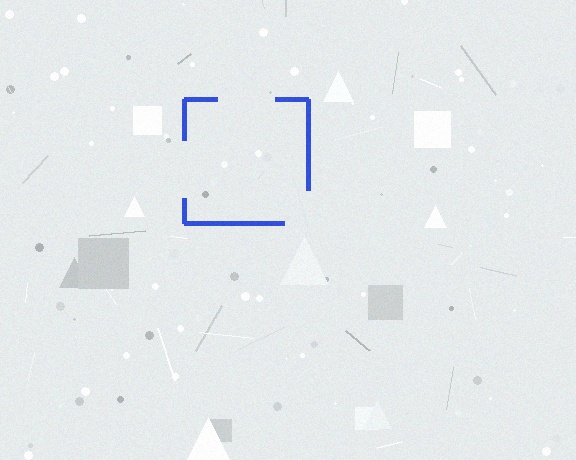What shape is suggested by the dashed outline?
The dashed outline suggests a square.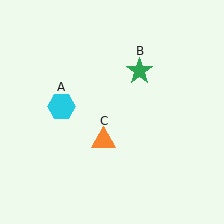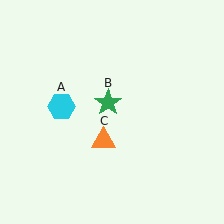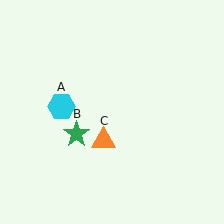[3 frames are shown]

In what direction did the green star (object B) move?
The green star (object B) moved down and to the left.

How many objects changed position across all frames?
1 object changed position: green star (object B).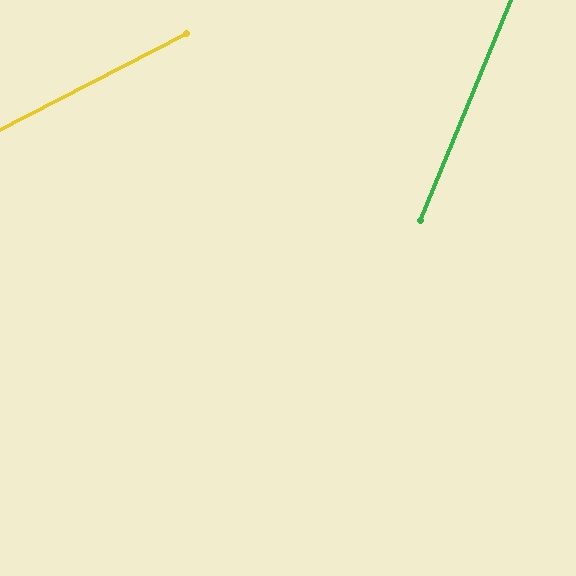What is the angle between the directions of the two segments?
Approximately 41 degrees.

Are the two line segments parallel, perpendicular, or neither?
Neither parallel nor perpendicular — they differ by about 41°.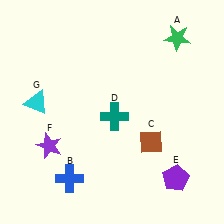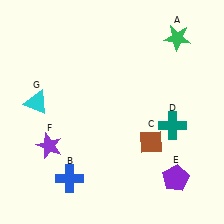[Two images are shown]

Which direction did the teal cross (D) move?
The teal cross (D) moved right.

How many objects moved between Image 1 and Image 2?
1 object moved between the two images.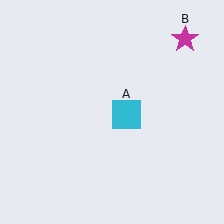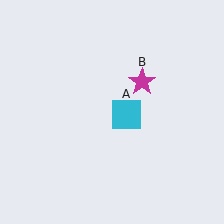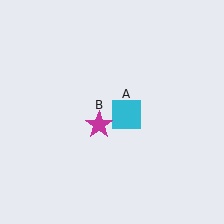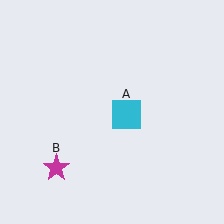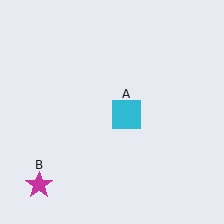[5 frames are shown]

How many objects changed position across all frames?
1 object changed position: magenta star (object B).